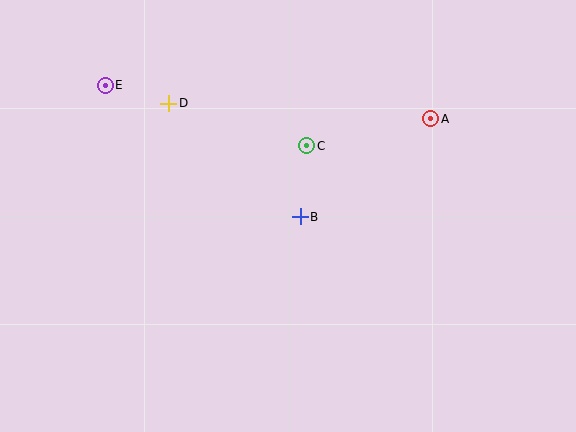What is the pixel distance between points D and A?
The distance between D and A is 263 pixels.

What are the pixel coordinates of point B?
Point B is at (300, 217).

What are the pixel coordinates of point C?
Point C is at (307, 146).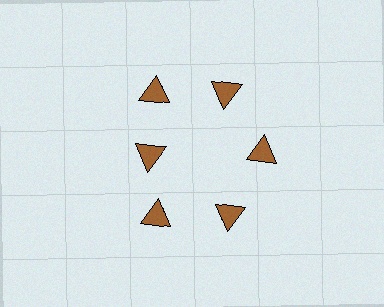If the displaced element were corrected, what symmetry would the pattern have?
It would have 6-fold rotational symmetry — the pattern would map onto itself every 60 degrees.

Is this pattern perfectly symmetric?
No. The 6 brown triangles are arranged in a ring, but one element near the 9 o'clock position is pulled inward toward the center, breaking the 6-fold rotational symmetry.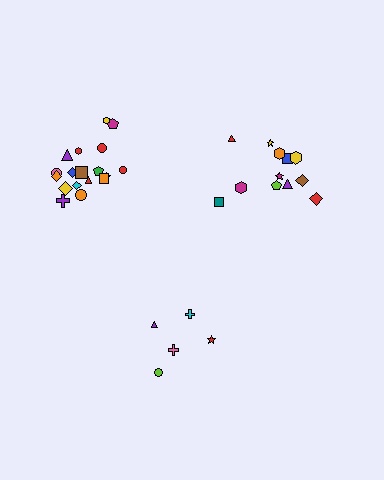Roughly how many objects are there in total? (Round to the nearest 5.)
Roughly 35 objects in total.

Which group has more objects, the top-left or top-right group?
The top-left group.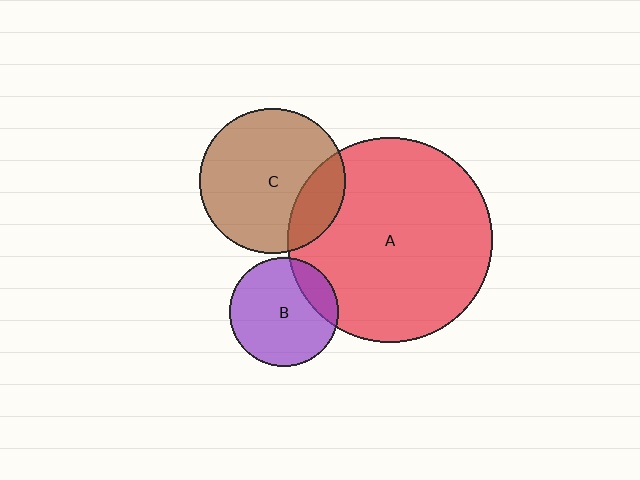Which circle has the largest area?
Circle A (red).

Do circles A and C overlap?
Yes.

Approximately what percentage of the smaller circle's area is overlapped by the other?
Approximately 20%.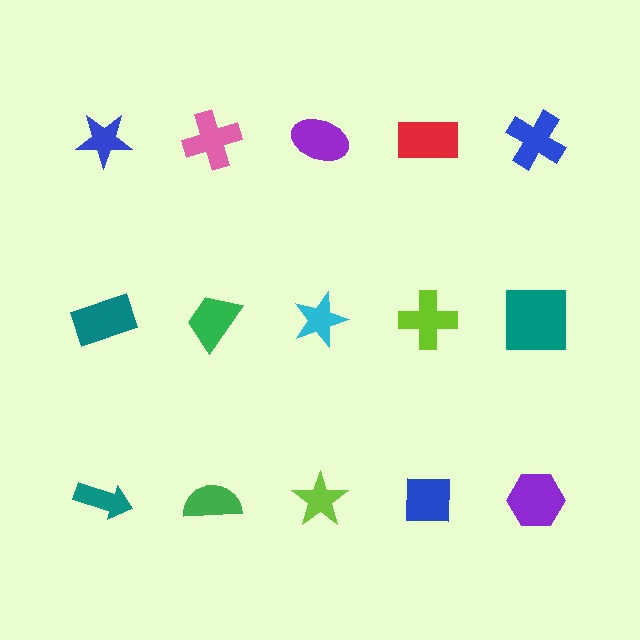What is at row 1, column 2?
A pink cross.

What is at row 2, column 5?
A teal square.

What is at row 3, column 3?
A lime star.